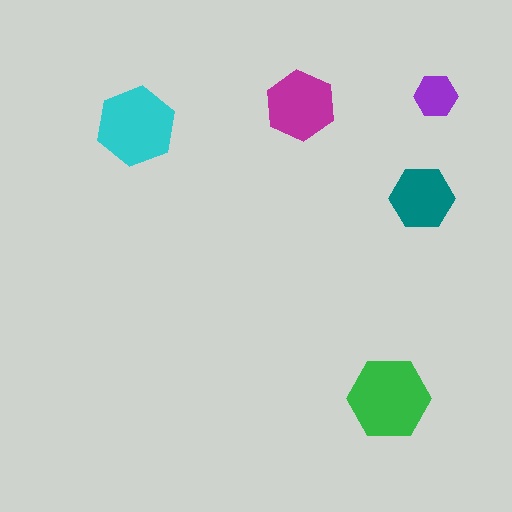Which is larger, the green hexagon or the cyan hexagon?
The green one.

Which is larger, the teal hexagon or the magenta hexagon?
The magenta one.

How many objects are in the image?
There are 5 objects in the image.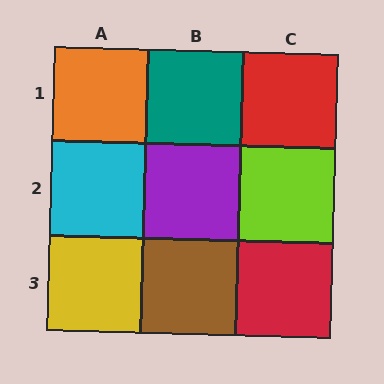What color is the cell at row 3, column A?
Yellow.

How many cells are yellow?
1 cell is yellow.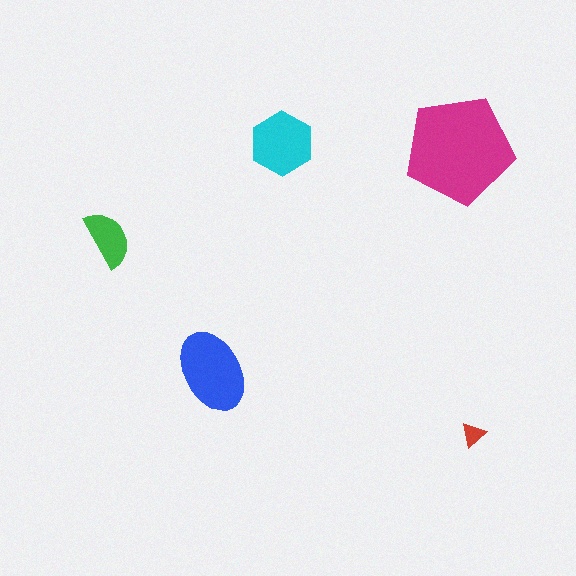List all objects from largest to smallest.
The magenta pentagon, the blue ellipse, the cyan hexagon, the green semicircle, the red triangle.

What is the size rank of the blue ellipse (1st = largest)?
2nd.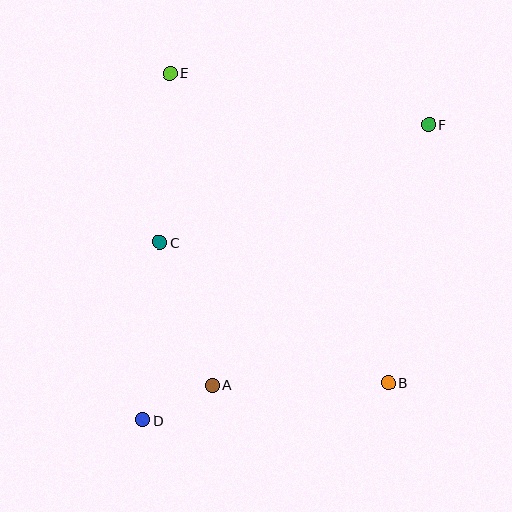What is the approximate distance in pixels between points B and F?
The distance between B and F is approximately 261 pixels.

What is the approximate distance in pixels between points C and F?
The distance between C and F is approximately 294 pixels.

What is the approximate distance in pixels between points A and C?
The distance between A and C is approximately 152 pixels.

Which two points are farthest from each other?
Points D and F are farthest from each other.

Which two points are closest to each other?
Points A and D are closest to each other.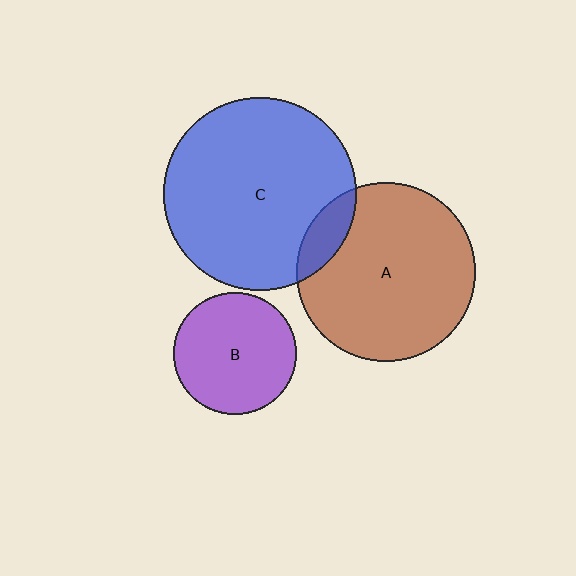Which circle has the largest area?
Circle C (blue).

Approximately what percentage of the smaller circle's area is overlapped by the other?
Approximately 10%.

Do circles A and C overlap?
Yes.